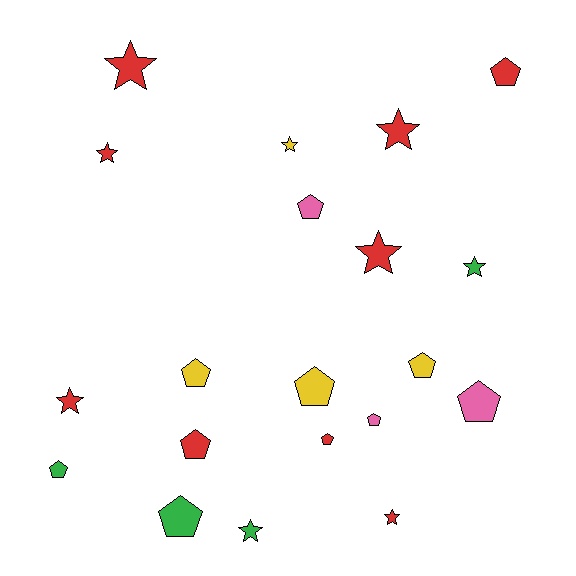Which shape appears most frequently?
Pentagon, with 11 objects.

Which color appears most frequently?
Red, with 9 objects.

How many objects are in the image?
There are 20 objects.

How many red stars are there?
There are 6 red stars.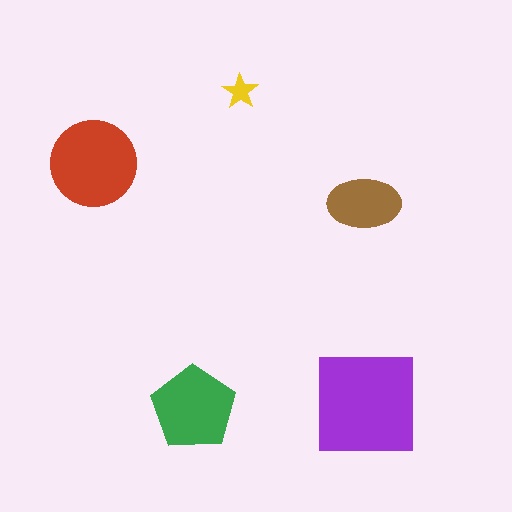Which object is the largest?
The purple square.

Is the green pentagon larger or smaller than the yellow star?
Larger.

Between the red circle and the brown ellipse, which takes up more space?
The red circle.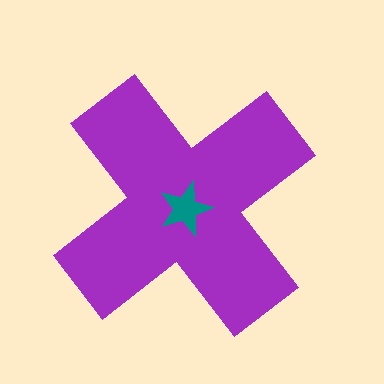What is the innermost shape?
The teal star.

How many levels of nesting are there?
2.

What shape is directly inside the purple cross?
The teal star.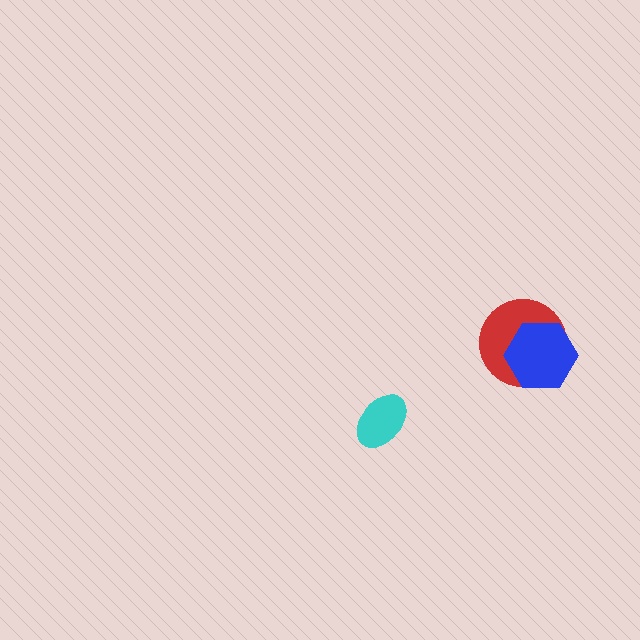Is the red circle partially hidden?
Yes, it is partially covered by another shape.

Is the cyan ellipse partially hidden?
No, no other shape covers it.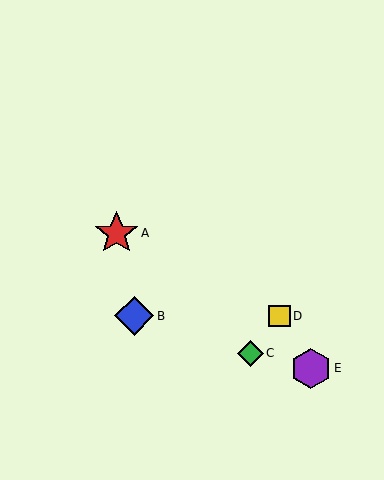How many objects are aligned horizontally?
2 objects (B, D) are aligned horizontally.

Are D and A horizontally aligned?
No, D is at y≈316 and A is at y≈233.